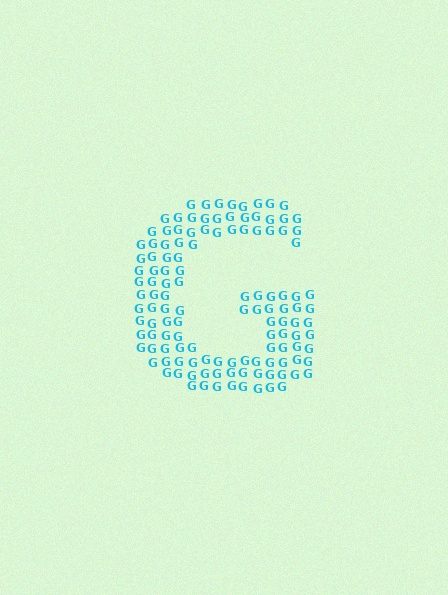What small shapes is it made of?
It is made of small letter G's.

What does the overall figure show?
The overall figure shows the letter G.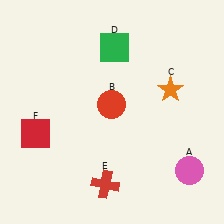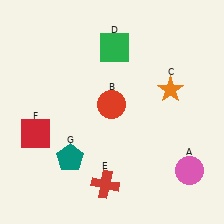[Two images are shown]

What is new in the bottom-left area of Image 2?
A teal pentagon (G) was added in the bottom-left area of Image 2.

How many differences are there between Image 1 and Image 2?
There is 1 difference between the two images.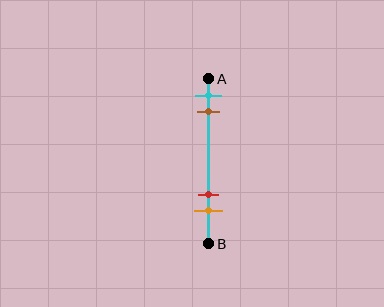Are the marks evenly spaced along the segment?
No, the marks are not evenly spaced.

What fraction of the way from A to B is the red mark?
The red mark is approximately 70% (0.7) of the way from A to B.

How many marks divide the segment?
There are 4 marks dividing the segment.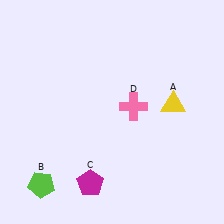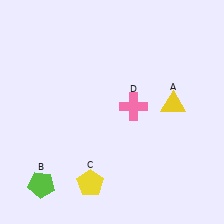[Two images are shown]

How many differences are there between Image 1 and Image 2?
There is 1 difference between the two images.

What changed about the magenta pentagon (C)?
In Image 1, C is magenta. In Image 2, it changed to yellow.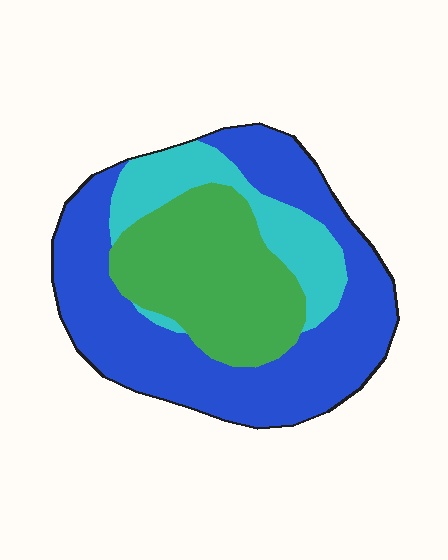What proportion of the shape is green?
Green takes up between a sixth and a third of the shape.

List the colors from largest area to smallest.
From largest to smallest: blue, green, cyan.